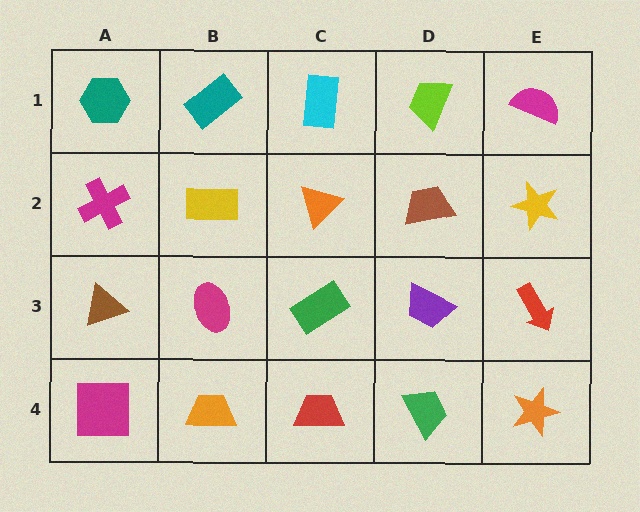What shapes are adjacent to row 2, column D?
A lime trapezoid (row 1, column D), a purple trapezoid (row 3, column D), an orange triangle (row 2, column C), a yellow star (row 2, column E).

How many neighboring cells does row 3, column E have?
3.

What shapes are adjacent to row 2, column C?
A cyan rectangle (row 1, column C), a green rectangle (row 3, column C), a yellow rectangle (row 2, column B), a brown trapezoid (row 2, column D).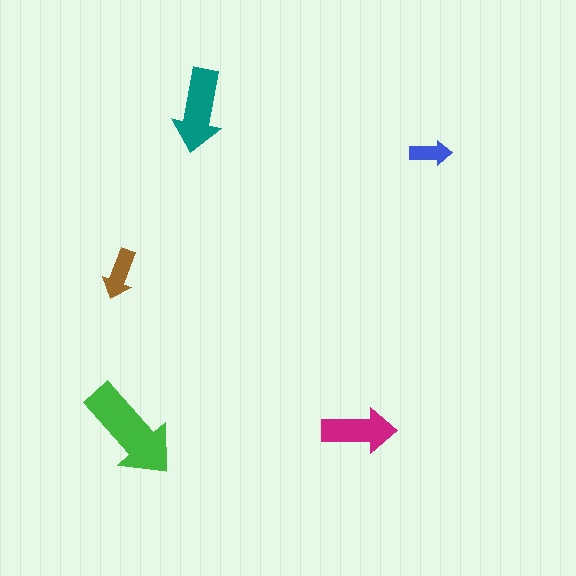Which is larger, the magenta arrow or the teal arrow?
The teal one.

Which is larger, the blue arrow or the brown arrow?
The brown one.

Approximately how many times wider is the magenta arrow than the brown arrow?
About 1.5 times wider.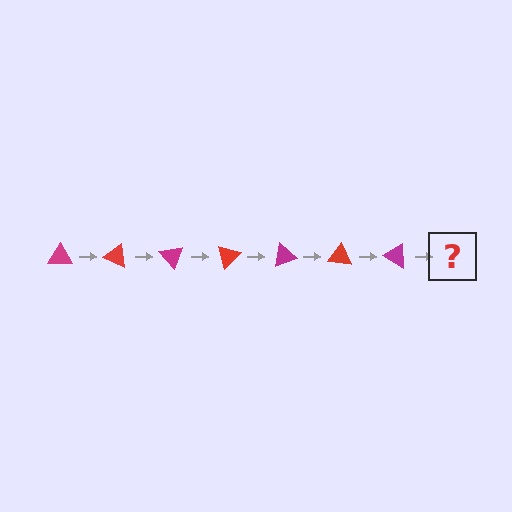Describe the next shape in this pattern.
It should be a red triangle, rotated 175 degrees from the start.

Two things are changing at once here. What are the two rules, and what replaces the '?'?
The two rules are that it rotates 25 degrees each step and the color cycles through magenta and red. The '?' should be a red triangle, rotated 175 degrees from the start.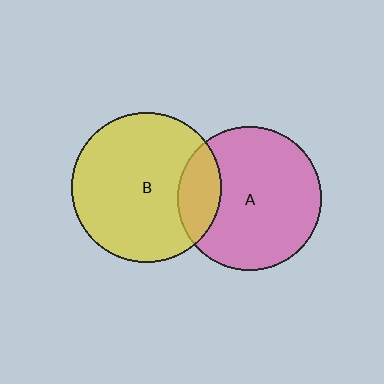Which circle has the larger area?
Circle B (yellow).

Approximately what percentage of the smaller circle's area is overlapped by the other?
Approximately 20%.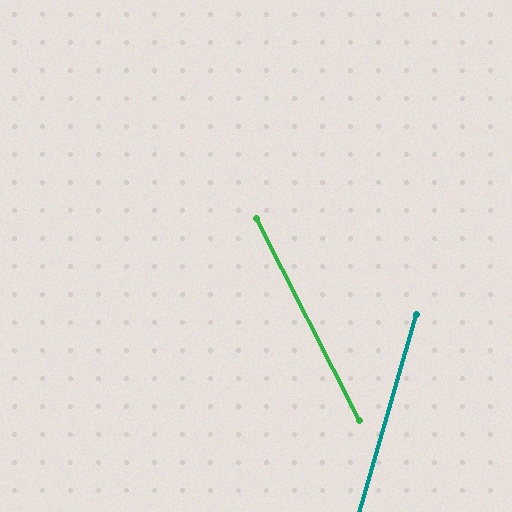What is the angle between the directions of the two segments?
Approximately 43 degrees.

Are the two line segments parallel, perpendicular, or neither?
Neither parallel nor perpendicular — they differ by about 43°.